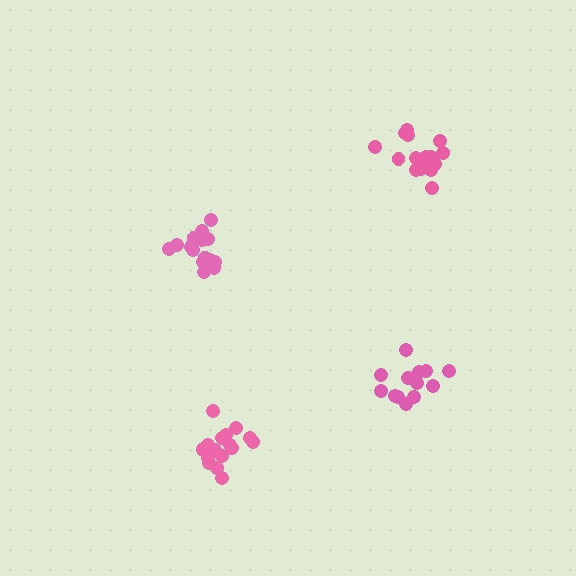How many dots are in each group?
Group 1: 17 dots, Group 2: 16 dots, Group 3: 13 dots, Group 4: 18 dots (64 total).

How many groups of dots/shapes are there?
There are 4 groups.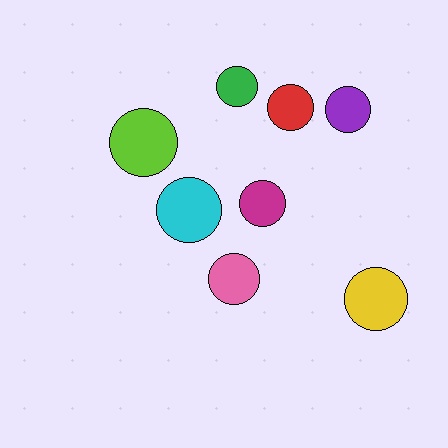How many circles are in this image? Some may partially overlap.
There are 8 circles.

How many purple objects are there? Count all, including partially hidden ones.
There is 1 purple object.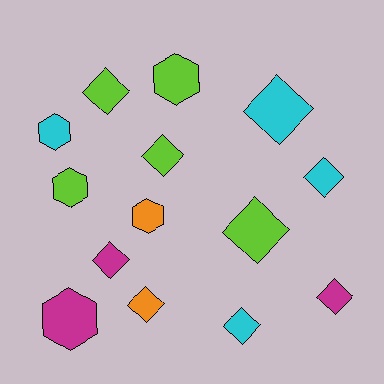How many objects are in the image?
There are 14 objects.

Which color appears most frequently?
Lime, with 5 objects.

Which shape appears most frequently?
Diamond, with 9 objects.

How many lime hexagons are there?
There are 2 lime hexagons.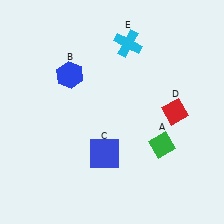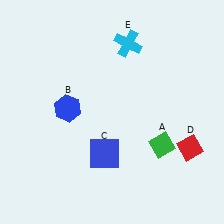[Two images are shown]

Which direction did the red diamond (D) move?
The red diamond (D) moved down.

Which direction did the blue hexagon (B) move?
The blue hexagon (B) moved down.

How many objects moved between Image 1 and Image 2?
2 objects moved between the two images.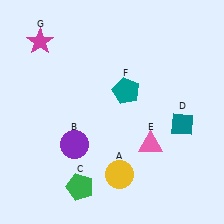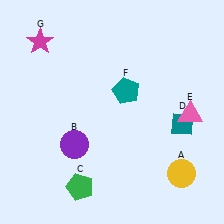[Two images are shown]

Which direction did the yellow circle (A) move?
The yellow circle (A) moved right.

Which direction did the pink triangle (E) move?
The pink triangle (E) moved right.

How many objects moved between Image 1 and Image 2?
2 objects moved between the two images.